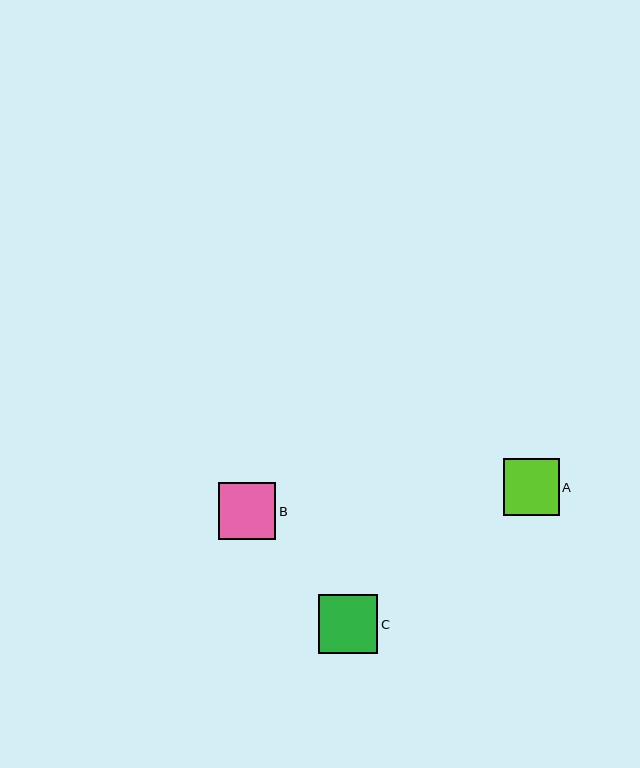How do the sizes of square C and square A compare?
Square C and square A are approximately the same size.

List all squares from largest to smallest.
From largest to smallest: C, B, A.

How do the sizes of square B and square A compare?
Square B and square A are approximately the same size.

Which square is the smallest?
Square A is the smallest with a size of approximately 56 pixels.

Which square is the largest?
Square C is the largest with a size of approximately 59 pixels.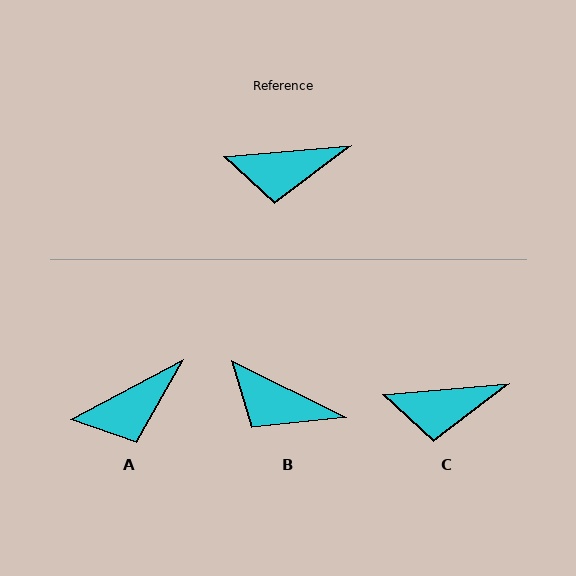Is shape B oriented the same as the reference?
No, it is off by about 31 degrees.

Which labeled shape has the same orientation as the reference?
C.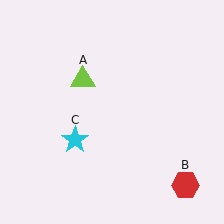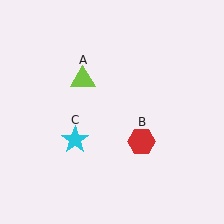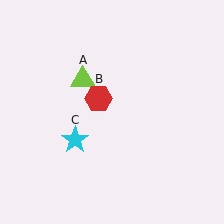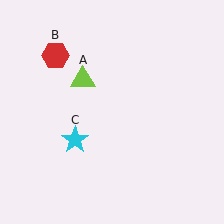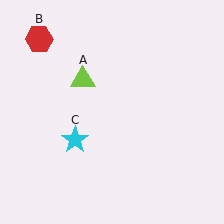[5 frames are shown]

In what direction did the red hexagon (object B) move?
The red hexagon (object B) moved up and to the left.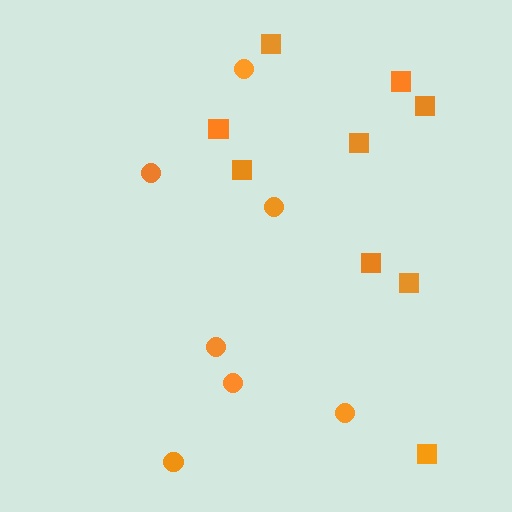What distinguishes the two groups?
There are 2 groups: one group of circles (7) and one group of squares (9).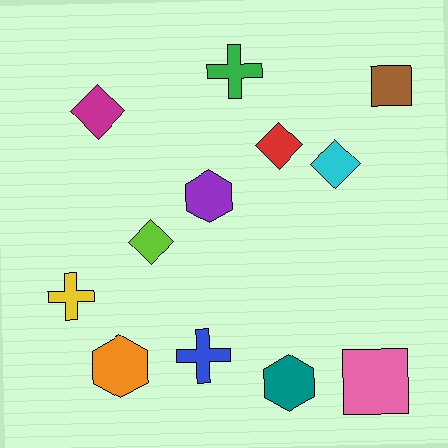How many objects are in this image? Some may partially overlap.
There are 12 objects.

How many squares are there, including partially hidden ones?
There are 2 squares.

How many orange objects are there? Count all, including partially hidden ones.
There is 1 orange object.